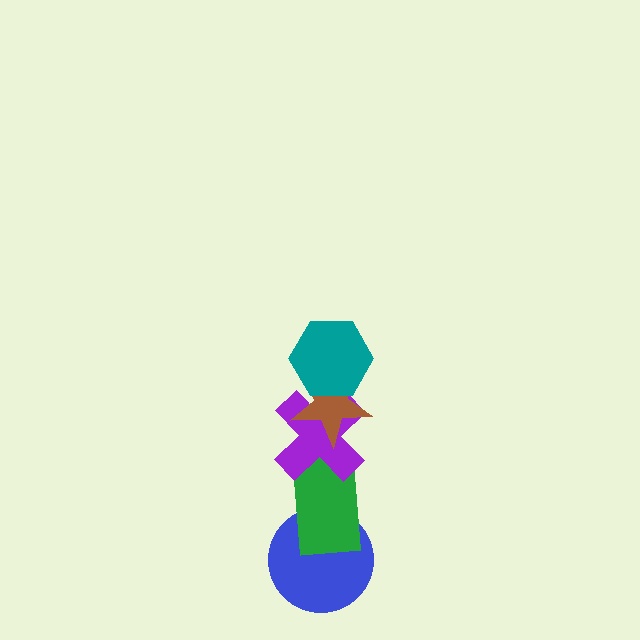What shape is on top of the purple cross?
The brown star is on top of the purple cross.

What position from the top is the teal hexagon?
The teal hexagon is 1st from the top.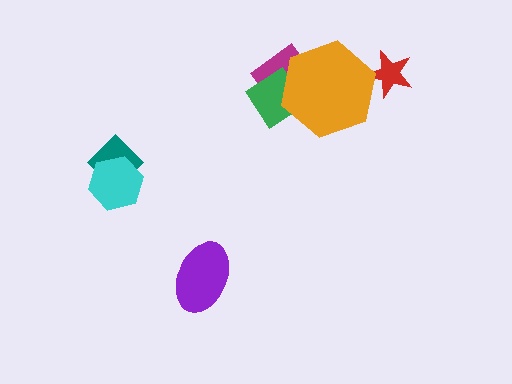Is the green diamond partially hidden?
Yes, it is partially covered by another shape.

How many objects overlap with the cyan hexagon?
1 object overlaps with the cyan hexagon.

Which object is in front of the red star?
The orange hexagon is in front of the red star.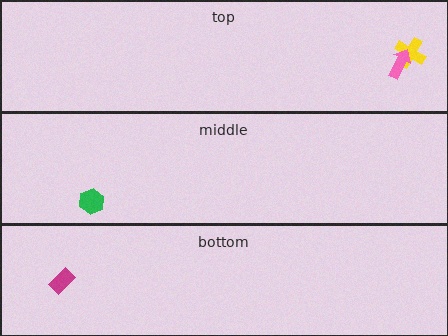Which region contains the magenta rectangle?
The bottom region.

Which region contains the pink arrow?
The top region.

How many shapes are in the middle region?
1.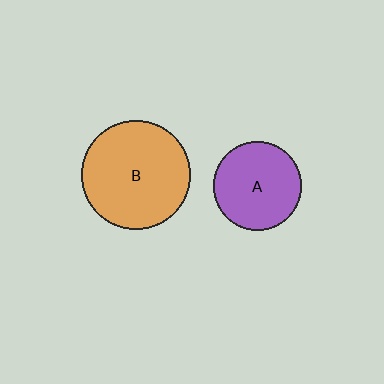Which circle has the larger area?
Circle B (orange).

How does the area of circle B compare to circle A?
Approximately 1.5 times.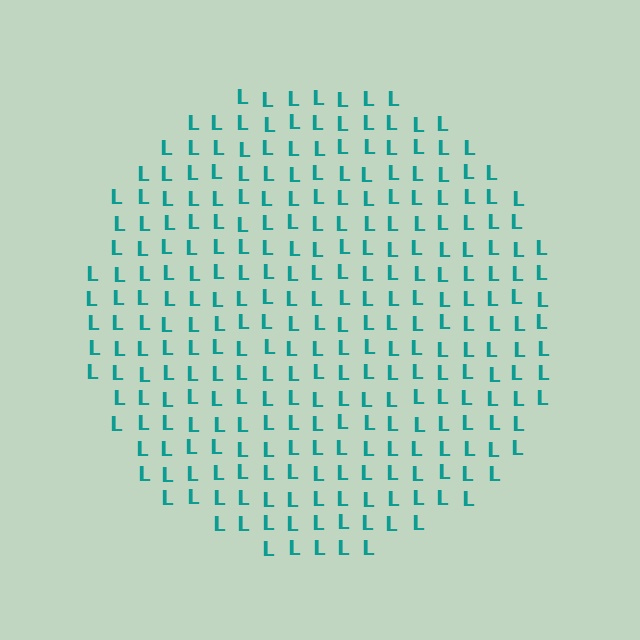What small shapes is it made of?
It is made of small letter L's.